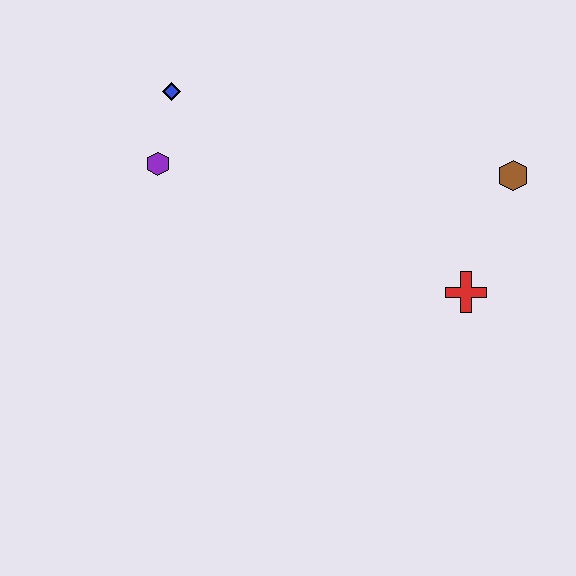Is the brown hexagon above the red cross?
Yes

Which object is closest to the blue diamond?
The purple hexagon is closest to the blue diamond.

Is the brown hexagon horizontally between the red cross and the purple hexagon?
No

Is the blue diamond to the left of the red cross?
Yes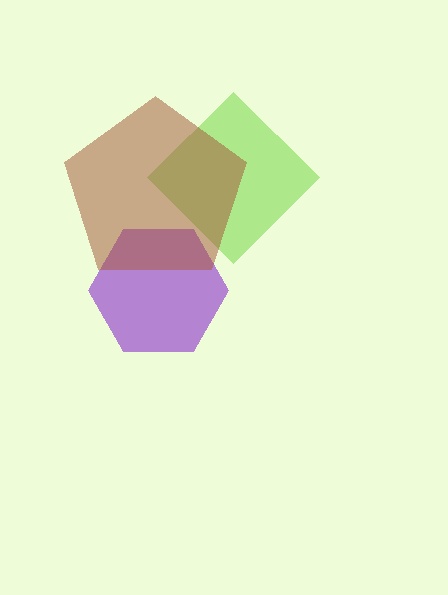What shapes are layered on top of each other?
The layered shapes are: a purple hexagon, a lime diamond, a brown pentagon.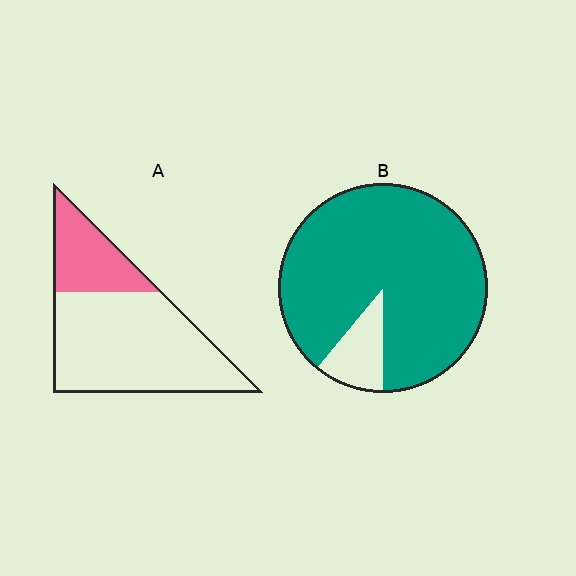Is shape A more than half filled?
No.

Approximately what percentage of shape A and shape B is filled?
A is approximately 25% and B is approximately 90%.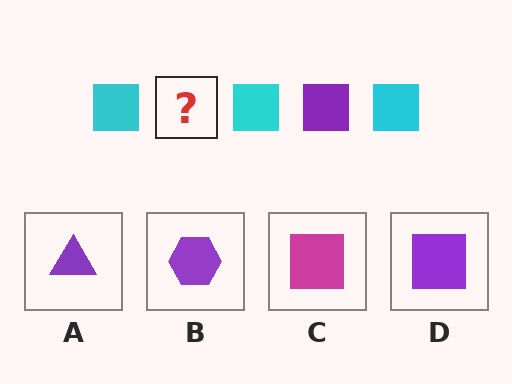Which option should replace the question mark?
Option D.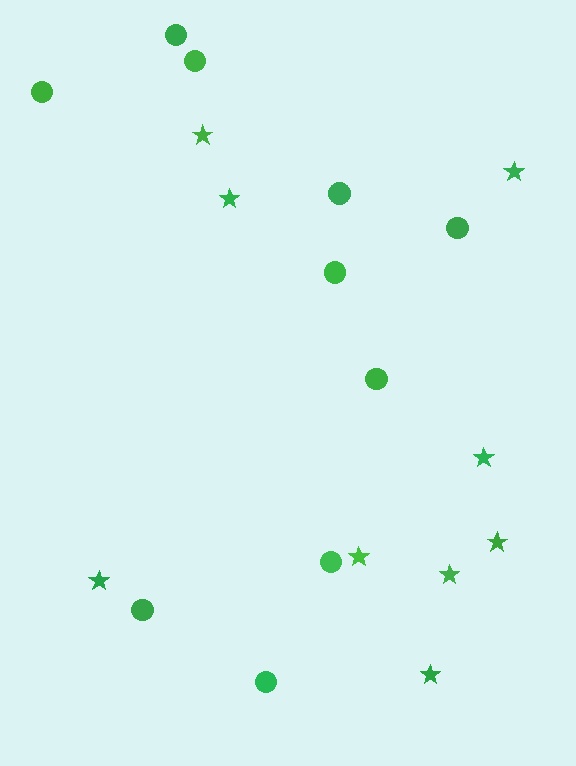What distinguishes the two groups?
There are 2 groups: one group of circles (10) and one group of stars (9).